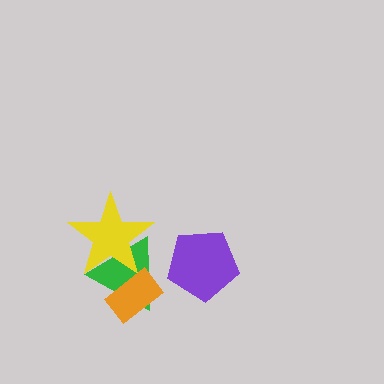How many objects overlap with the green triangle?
2 objects overlap with the green triangle.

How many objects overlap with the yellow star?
2 objects overlap with the yellow star.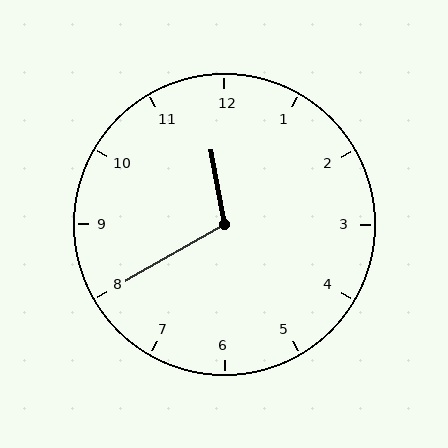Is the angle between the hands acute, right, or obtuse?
It is obtuse.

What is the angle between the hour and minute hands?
Approximately 110 degrees.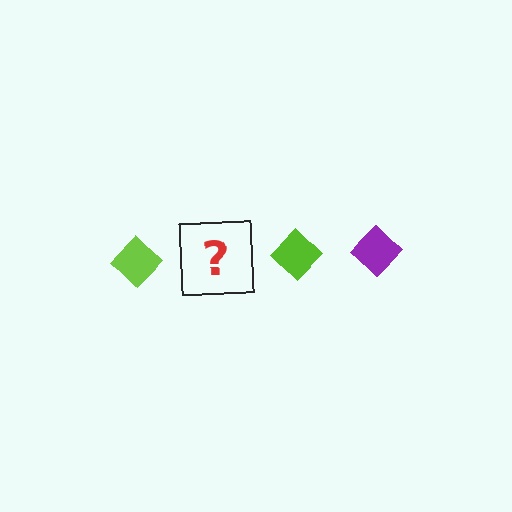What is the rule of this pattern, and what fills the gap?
The rule is that the pattern cycles through lime, purple diamonds. The gap should be filled with a purple diamond.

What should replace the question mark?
The question mark should be replaced with a purple diamond.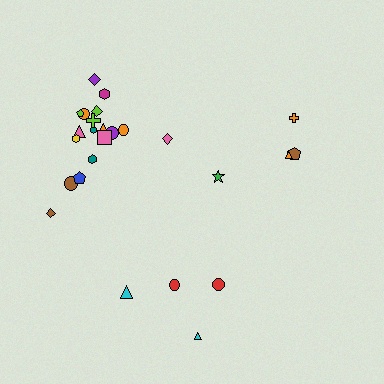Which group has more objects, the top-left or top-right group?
The top-left group.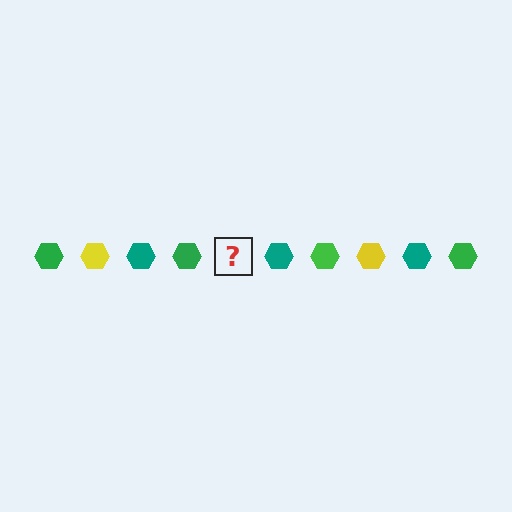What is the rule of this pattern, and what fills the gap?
The rule is that the pattern cycles through green, yellow, teal hexagons. The gap should be filled with a yellow hexagon.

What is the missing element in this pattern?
The missing element is a yellow hexagon.